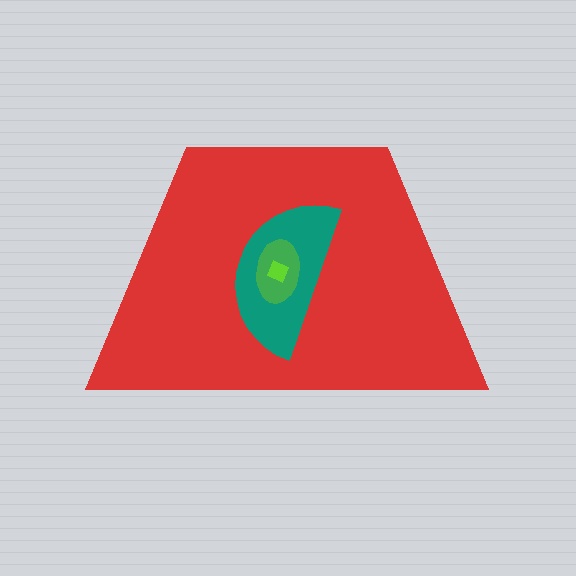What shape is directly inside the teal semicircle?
The green ellipse.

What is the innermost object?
The lime square.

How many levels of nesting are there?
4.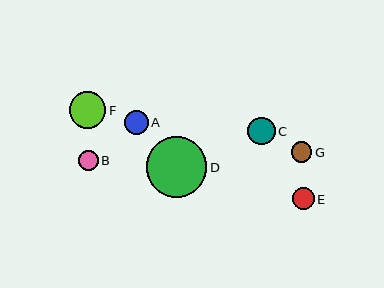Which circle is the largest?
Circle D is the largest with a size of approximately 61 pixels.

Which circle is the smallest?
Circle B is the smallest with a size of approximately 20 pixels.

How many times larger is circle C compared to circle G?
Circle C is approximately 1.3 times the size of circle G.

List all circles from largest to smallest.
From largest to smallest: D, F, C, A, E, G, B.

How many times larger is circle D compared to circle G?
Circle D is approximately 2.9 times the size of circle G.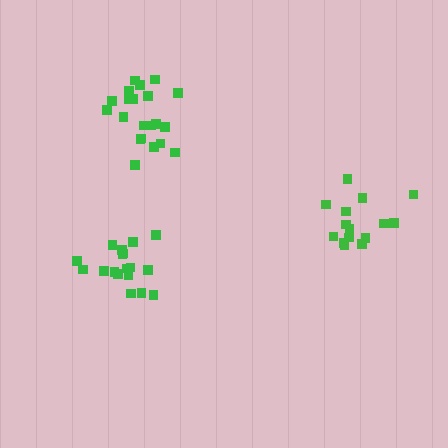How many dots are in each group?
Group 1: 18 dots, Group 2: 21 dots, Group 3: 15 dots (54 total).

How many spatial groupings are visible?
There are 3 spatial groupings.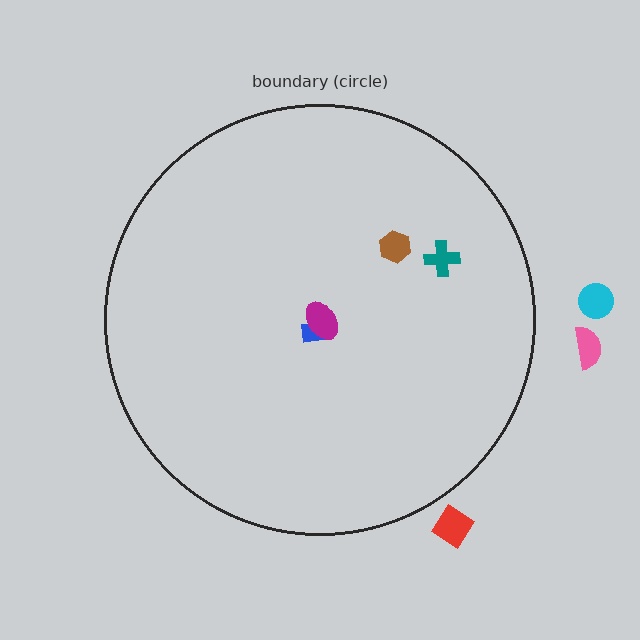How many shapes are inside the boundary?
4 inside, 3 outside.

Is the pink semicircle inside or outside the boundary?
Outside.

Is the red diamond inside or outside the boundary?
Outside.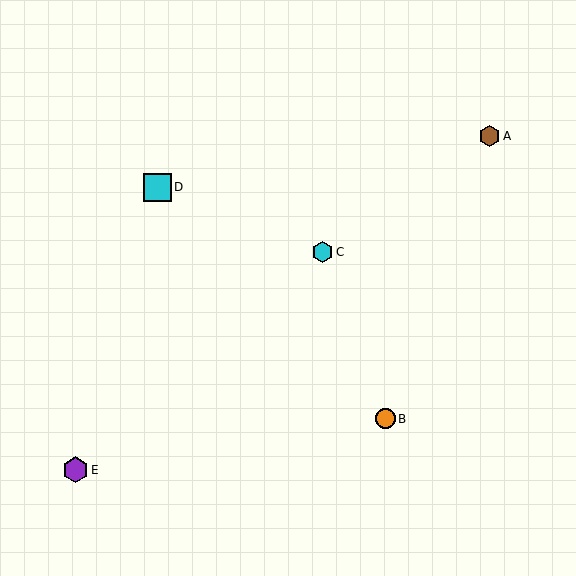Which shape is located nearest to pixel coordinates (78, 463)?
The purple hexagon (labeled E) at (75, 470) is nearest to that location.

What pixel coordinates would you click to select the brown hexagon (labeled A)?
Click at (490, 136) to select the brown hexagon A.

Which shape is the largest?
The cyan square (labeled D) is the largest.